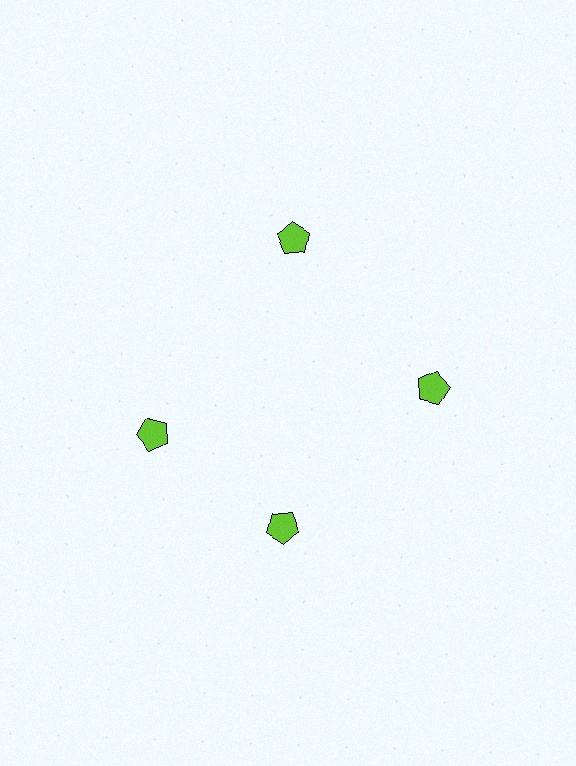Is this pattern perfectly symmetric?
No. The 4 lime pentagons are arranged in a ring, but one element near the 9 o'clock position is rotated out of alignment along the ring, breaking the 4-fold rotational symmetry.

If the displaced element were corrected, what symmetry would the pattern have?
It would have 4-fold rotational symmetry — the pattern would map onto itself every 90 degrees.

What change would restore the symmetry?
The symmetry would be restored by rotating it back into even spacing with its neighbors so that all 4 pentagons sit at equal angles and equal distance from the center.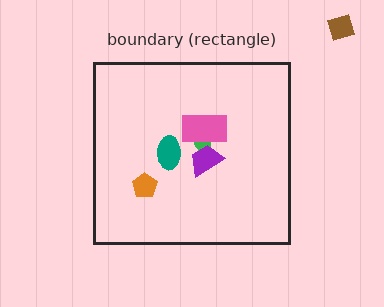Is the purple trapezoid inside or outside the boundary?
Inside.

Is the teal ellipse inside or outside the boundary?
Inside.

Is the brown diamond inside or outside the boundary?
Outside.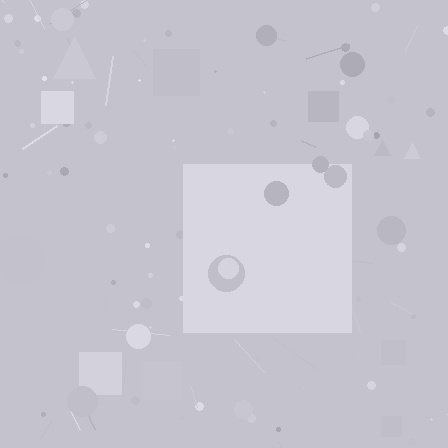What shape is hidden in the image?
A square is hidden in the image.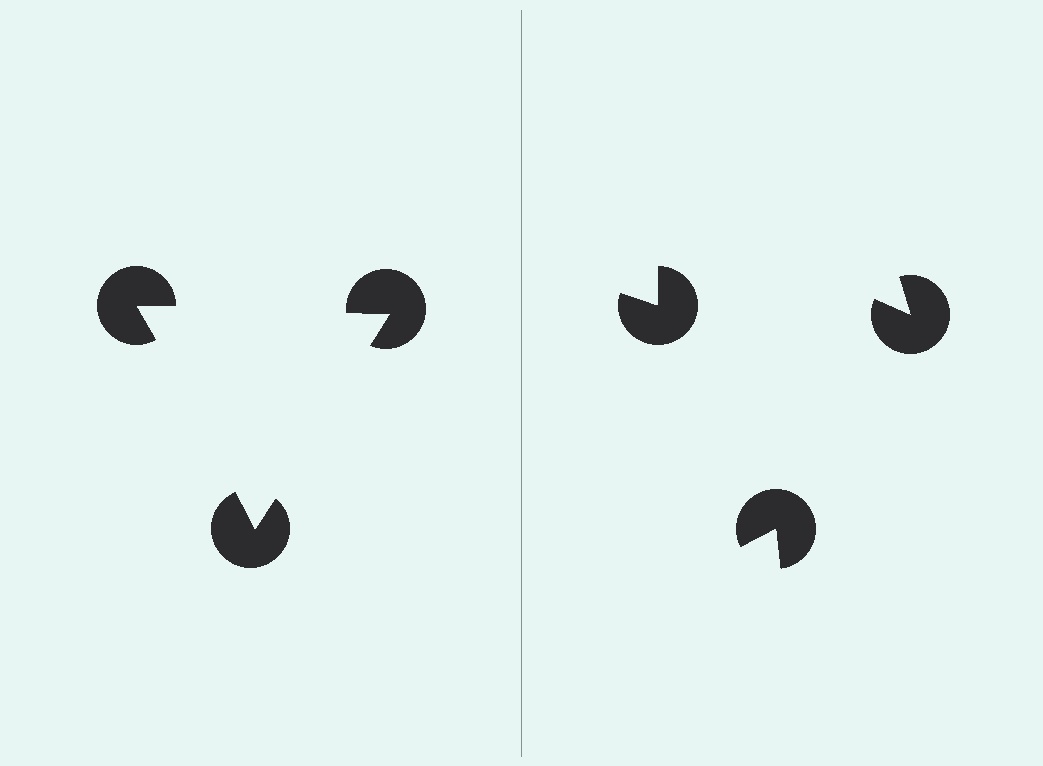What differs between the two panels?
The pac-man discs are positioned identically on both sides; only the wedge orientations differ. On the left they align to a triangle; on the right they are misaligned.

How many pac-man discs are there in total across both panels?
6 — 3 on each side.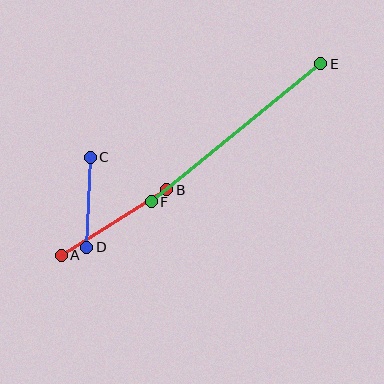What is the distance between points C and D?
The distance is approximately 90 pixels.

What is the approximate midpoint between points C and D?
The midpoint is at approximately (89, 202) pixels.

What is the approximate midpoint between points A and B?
The midpoint is at approximately (114, 222) pixels.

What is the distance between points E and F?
The distance is approximately 218 pixels.